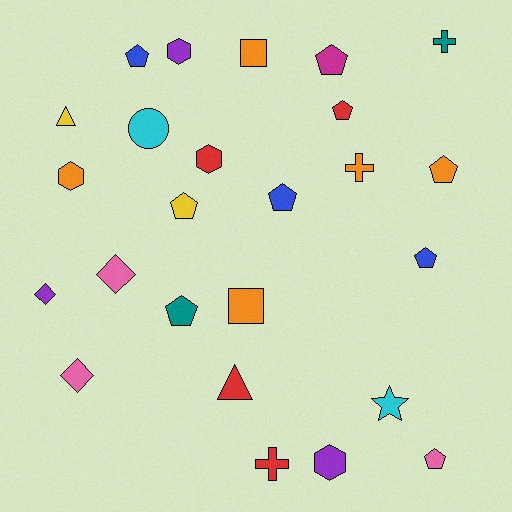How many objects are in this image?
There are 25 objects.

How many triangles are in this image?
There are 2 triangles.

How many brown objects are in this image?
There are no brown objects.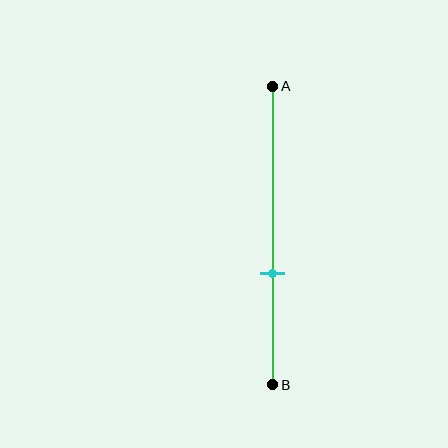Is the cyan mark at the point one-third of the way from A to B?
No, the mark is at about 65% from A, not at the 33% one-third point.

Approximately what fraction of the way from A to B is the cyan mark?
The cyan mark is approximately 65% of the way from A to B.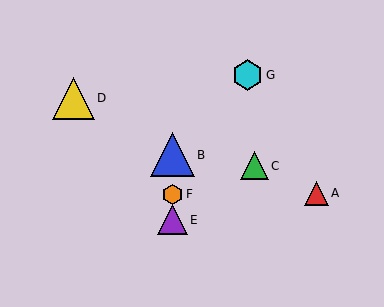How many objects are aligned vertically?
3 objects (B, E, F) are aligned vertically.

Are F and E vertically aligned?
Yes, both are at x≈172.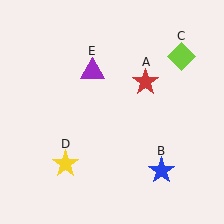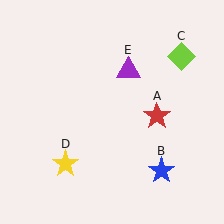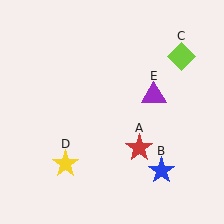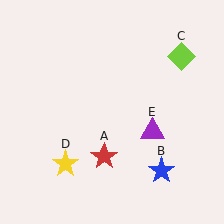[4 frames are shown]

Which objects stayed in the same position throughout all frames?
Blue star (object B) and lime diamond (object C) and yellow star (object D) remained stationary.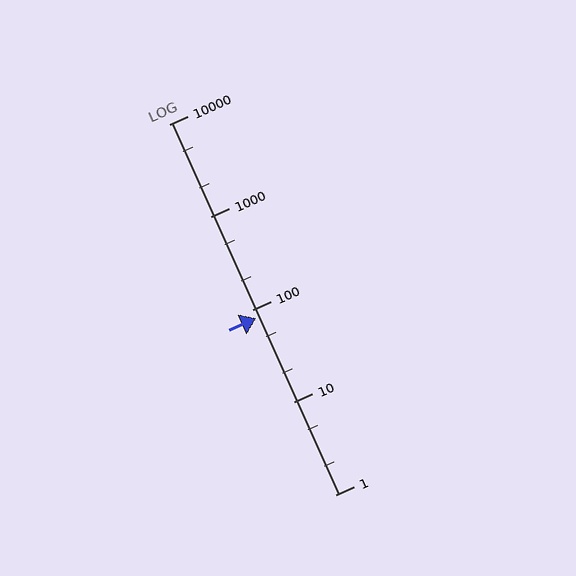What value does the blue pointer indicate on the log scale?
The pointer indicates approximately 80.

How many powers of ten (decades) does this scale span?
The scale spans 4 decades, from 1 to 10000.